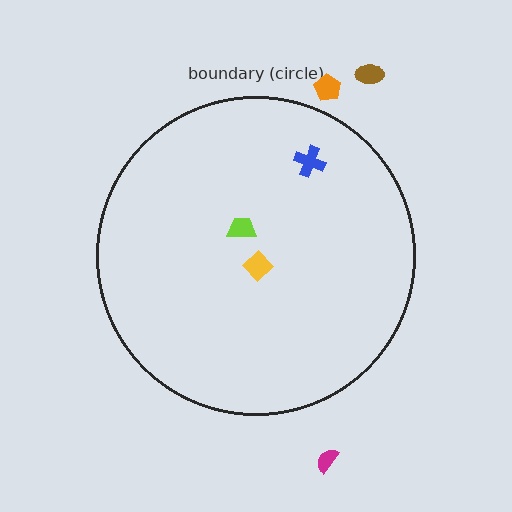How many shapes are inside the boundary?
3 inside, 3 outside.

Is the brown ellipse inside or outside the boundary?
Outside.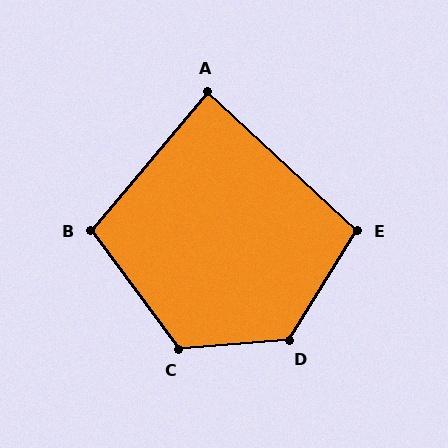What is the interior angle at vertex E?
Approximately 101 degrees (obtuse).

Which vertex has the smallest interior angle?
A, at approximately 87 degrees.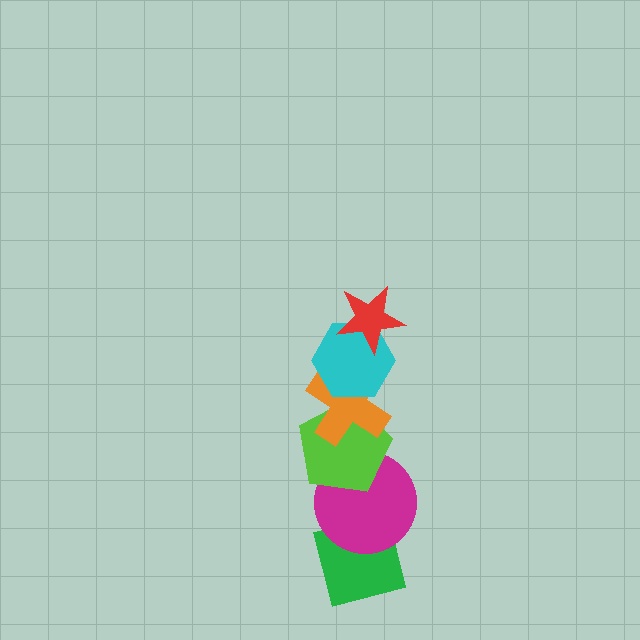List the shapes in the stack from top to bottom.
From top to bottom: the red star, the cyan hexagon, the orange cross, the lime pentagon, the magenta circle, the green square.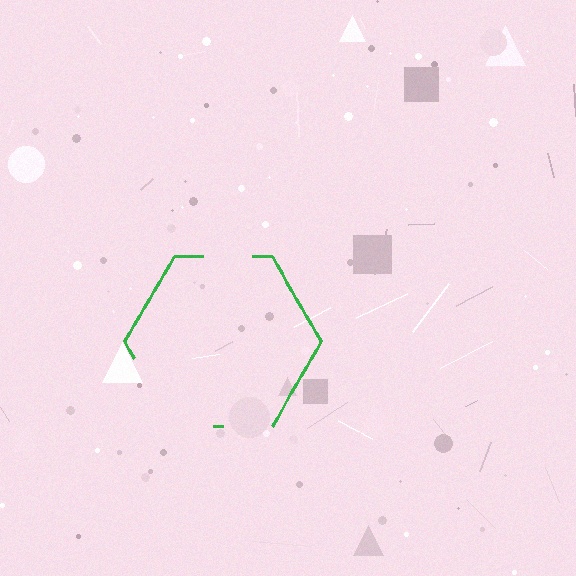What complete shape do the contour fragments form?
The contour fragments form a hexagon.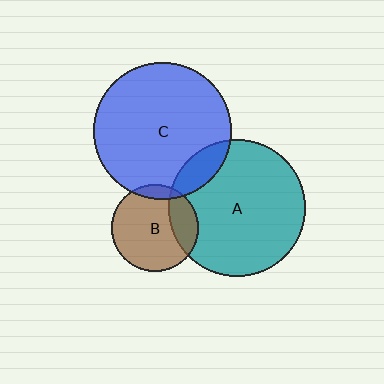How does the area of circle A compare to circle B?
Approximately 2.5 times.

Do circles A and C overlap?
Yes.